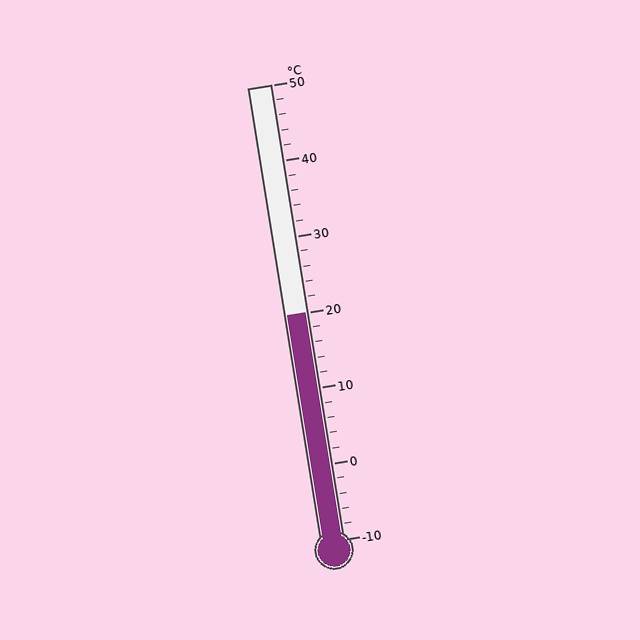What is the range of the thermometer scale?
The thermometer scale ranges from -10°C to 50°C.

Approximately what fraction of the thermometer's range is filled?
The thermometer is filled to approximately 50% of its range.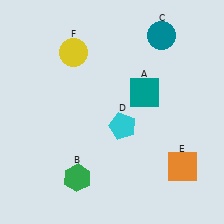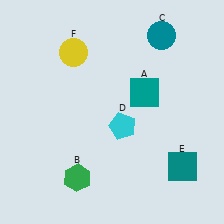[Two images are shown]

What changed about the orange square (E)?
In Image 1, E is orange. In Image 2, it changed to teal.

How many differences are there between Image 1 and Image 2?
There is 1 difference between the two images.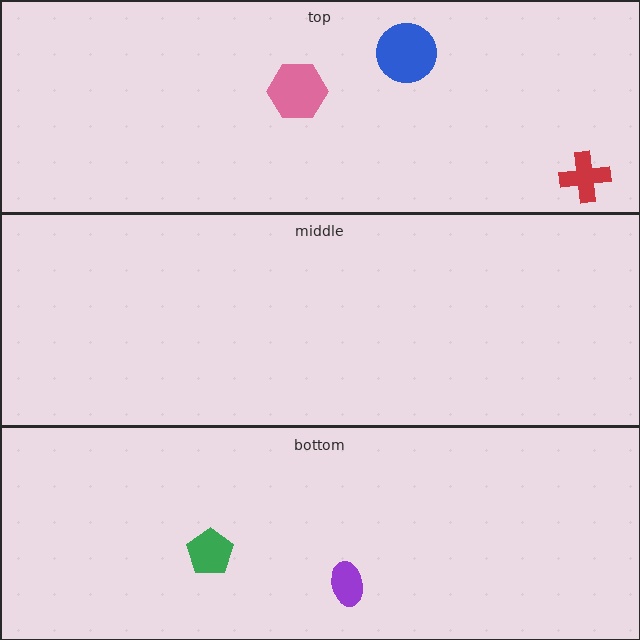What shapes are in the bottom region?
The purple ellipse, the green pentagon.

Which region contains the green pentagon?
The bottom region.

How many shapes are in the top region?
3.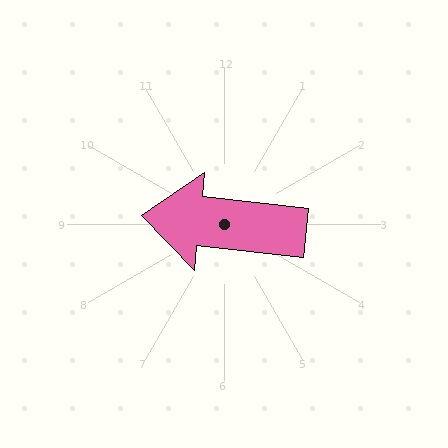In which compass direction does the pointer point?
West.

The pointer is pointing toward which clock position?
Roughly 9 o'clock.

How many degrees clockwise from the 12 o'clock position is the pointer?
Approximately 276 degrees.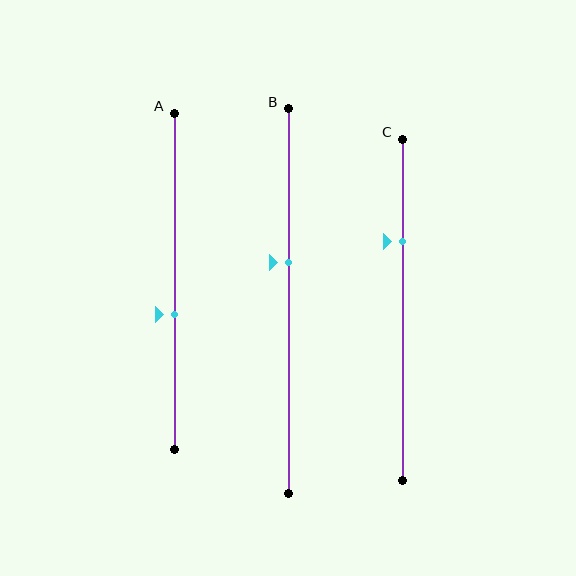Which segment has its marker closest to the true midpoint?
Segment A has its marker closest to the true midpoint.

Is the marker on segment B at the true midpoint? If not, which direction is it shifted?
No, the marker on segment B is shifted upward by about 10% of the segment length.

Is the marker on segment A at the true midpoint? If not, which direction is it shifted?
No, the marker on segment A is shifted downward by about 10% of the segment length.